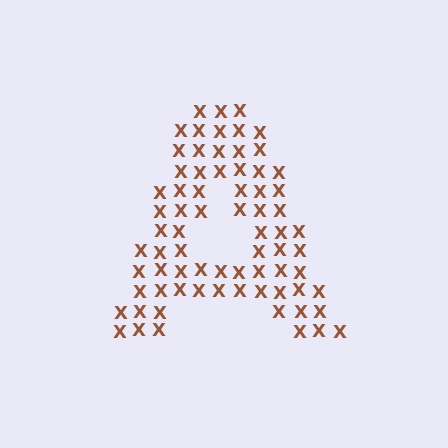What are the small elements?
The small elements are letter X's.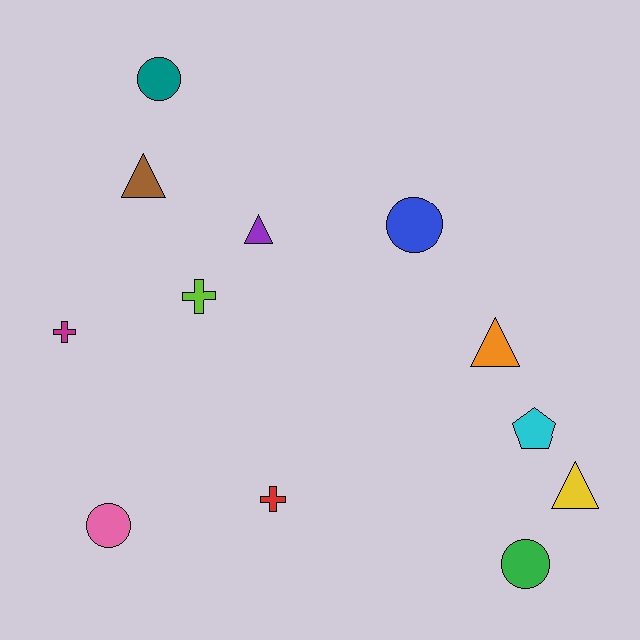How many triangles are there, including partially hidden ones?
There are 4 triangles.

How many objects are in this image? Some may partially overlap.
There are 12 objects.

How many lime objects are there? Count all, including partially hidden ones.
There is 1 lime object.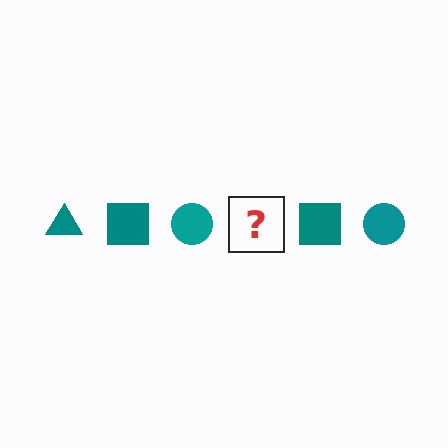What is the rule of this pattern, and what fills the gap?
The rule is that the pattern cycles through triangle, square, circle shapes in teal. The gap should be filled with a teal triangle.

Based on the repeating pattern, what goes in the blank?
The blank should be a teal triangle.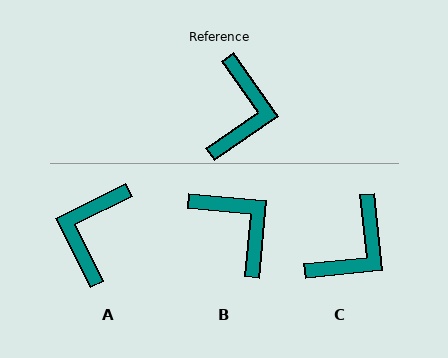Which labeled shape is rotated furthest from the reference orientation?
A, about 172 degrees away.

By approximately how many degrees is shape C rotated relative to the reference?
Approximately 29 degrees clockwise.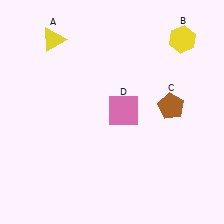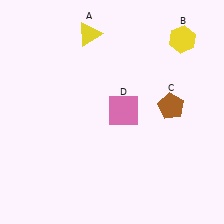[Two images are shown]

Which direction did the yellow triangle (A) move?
The yellow triangle (A) moved right.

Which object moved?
The yellow triangle (A) moved right.